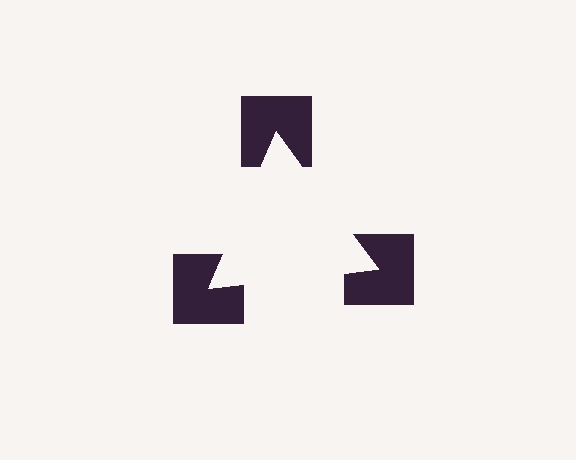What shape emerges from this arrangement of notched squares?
An illusory triangle — its edges are inferred from the aligned wedge cuts in the notched squares, not physically drawn.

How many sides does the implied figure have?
3 sides.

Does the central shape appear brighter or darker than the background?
It typically appears slightly brighter than the background, even though no actual brightness change is drawn.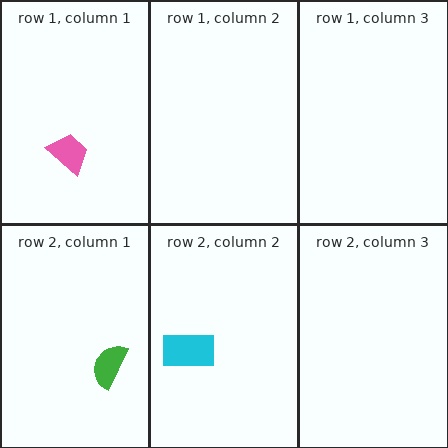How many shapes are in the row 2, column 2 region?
1.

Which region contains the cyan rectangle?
The row 2, column 2 region.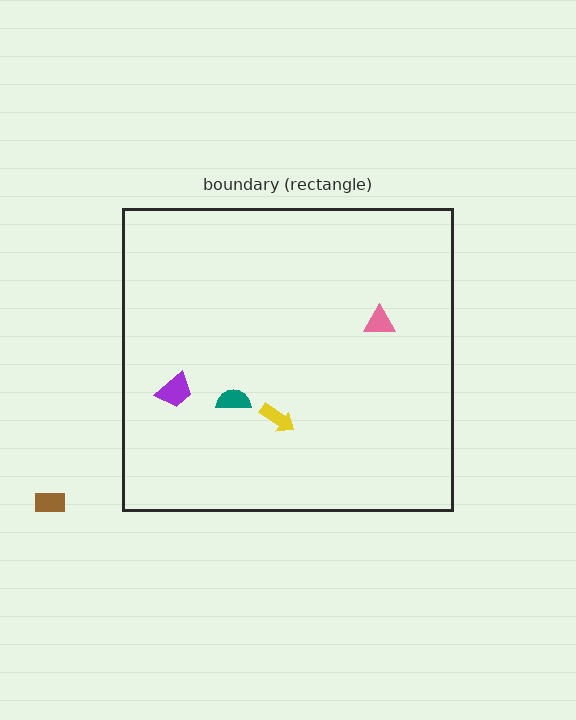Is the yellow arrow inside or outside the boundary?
Inside.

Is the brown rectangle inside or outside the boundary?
Outside.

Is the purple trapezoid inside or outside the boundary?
Inside.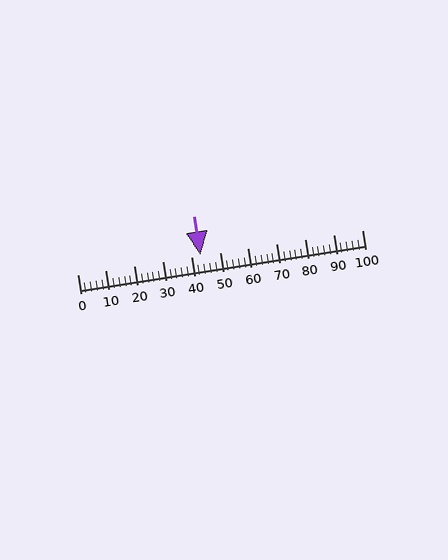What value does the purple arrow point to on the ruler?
The purple arrow points to approximately 43.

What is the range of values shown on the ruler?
The ruler shows values from 0 to 100.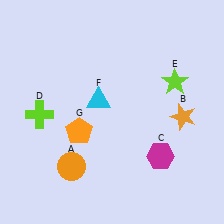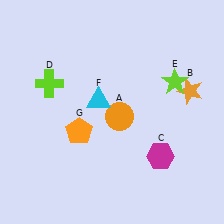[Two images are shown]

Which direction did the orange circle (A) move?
The orange circle (A) moved up.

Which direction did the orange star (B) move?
The orange star (B) moved up.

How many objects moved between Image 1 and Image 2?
3 objects moved between the two images.